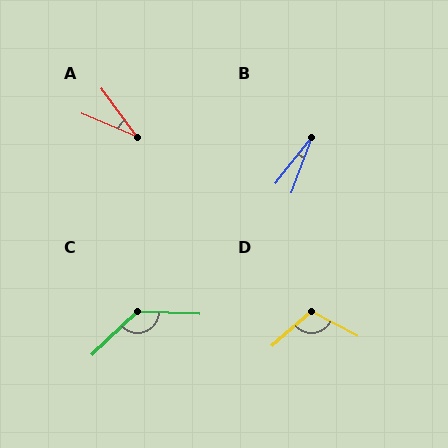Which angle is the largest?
C, at approximately 134 degrees.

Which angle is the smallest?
B, at approximately 18 degrees.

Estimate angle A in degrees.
Approximately 30 degrees.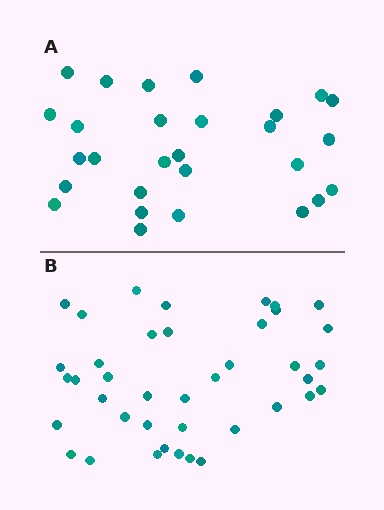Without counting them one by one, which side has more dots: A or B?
Region B (the bottom region) has more dots.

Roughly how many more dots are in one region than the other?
Region B has roughly 12 or so more dots than region A.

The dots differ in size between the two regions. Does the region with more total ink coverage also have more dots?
No. Region A has more total ink coverage because its dots are larger, but region B actually contains more individual dots. Total area can be misleading — the number of items is what matters here.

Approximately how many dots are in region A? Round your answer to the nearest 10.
About 30 dots. (The exact count is 28, which rounds to 30.)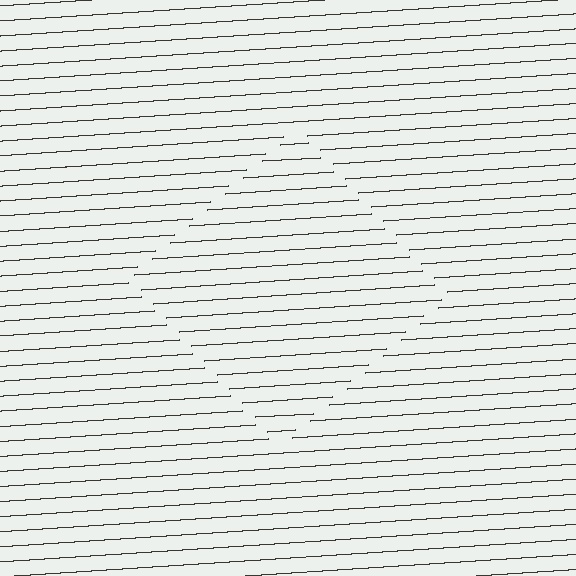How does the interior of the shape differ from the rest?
The interior of the shape contains the same grating, shifted by half a period — the contour is defined by the phase discontinuity where line-ends from the inner and outer gratings abut.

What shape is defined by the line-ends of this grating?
An illusory square. The interior of the shape contains the same grating, shifted by half a period — the contour is defined by the phase discontinuity where line-ends from the inner and outer gratings abut.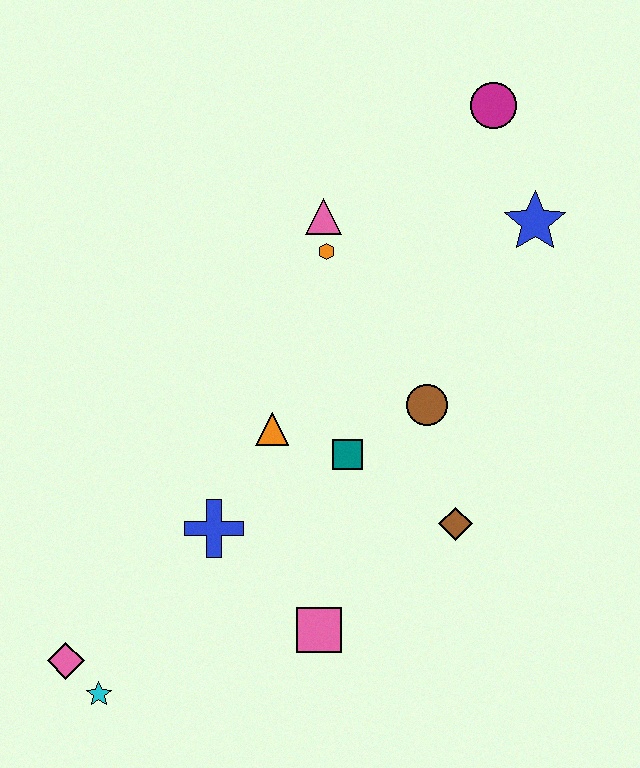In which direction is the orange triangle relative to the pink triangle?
The orange triangle is below the pink triangle.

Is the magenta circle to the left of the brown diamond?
No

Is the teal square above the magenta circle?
No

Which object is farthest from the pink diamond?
The magenta circle is farthest from the pink diamond.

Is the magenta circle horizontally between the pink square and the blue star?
Yes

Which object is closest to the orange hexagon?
The pink triangle is closest to the orange hexagon.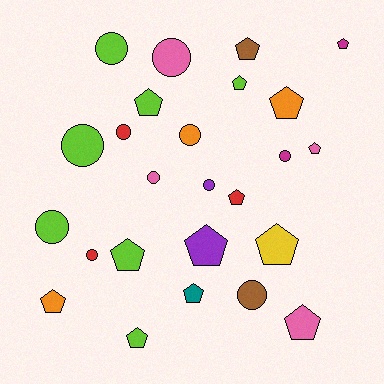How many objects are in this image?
There are 25 objects.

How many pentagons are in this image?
There are 14 pentagons.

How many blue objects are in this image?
There are no blue objects.